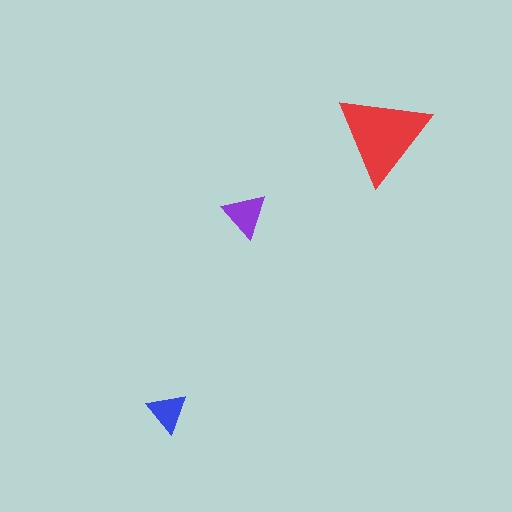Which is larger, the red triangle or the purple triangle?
The red one.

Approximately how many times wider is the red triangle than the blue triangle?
About 2.5 times wider.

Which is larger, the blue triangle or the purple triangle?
The purple one.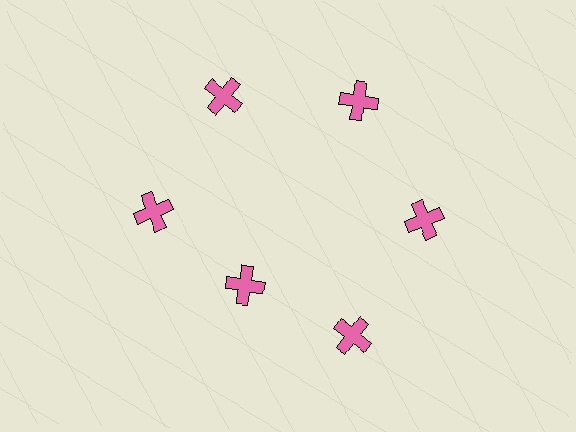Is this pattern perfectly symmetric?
No. The 6 pink crosses are arranged in a ring, but one element near the 7 o'clock position is pulled inward toward the center, breaking the 6-fold rotational symmetry.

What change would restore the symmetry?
The symmetry would be restored by moving it outward, back onto the ring so that all 6 crosses sit at equal angles and equal distance from the center.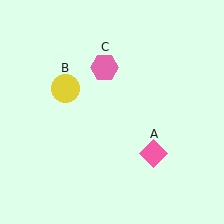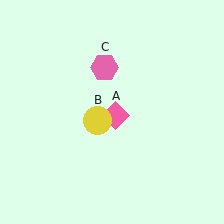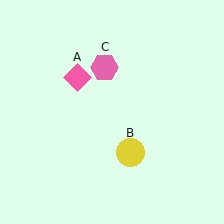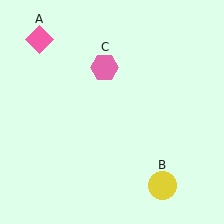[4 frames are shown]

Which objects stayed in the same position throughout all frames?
Pink hexagon (object C) remained stationary.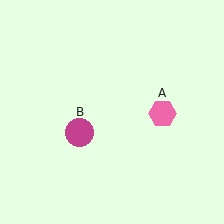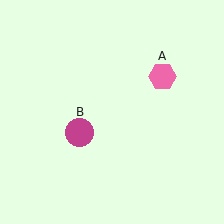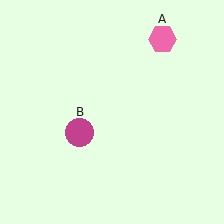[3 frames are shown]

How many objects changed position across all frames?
1 object changed position: pink hexagon (object A).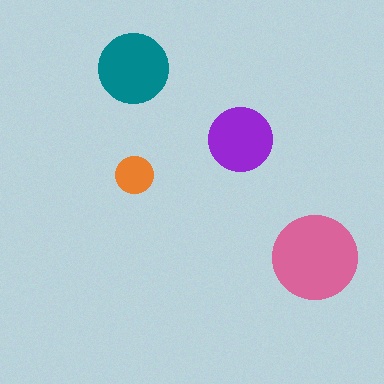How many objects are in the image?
There are 4 objects in the image.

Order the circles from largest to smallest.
the pink one, the teal one, the purple one, the orange one.